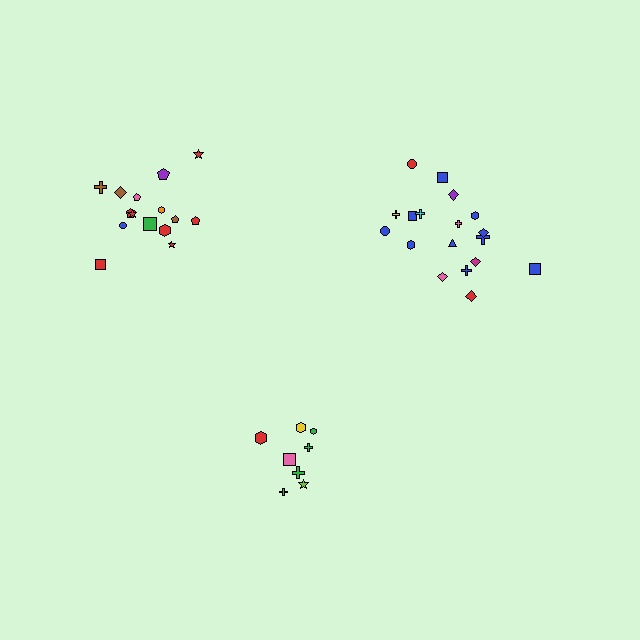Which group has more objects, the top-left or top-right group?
The top-right group.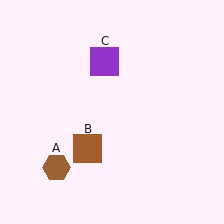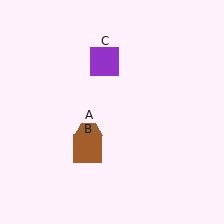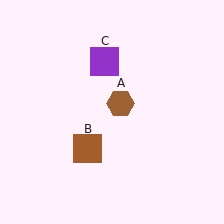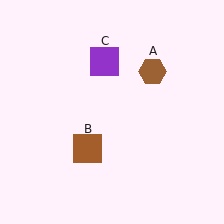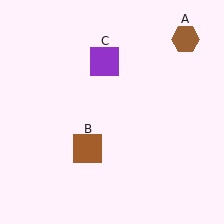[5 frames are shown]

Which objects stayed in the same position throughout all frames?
Brown square (object B) and purple square (object C) remained stationary.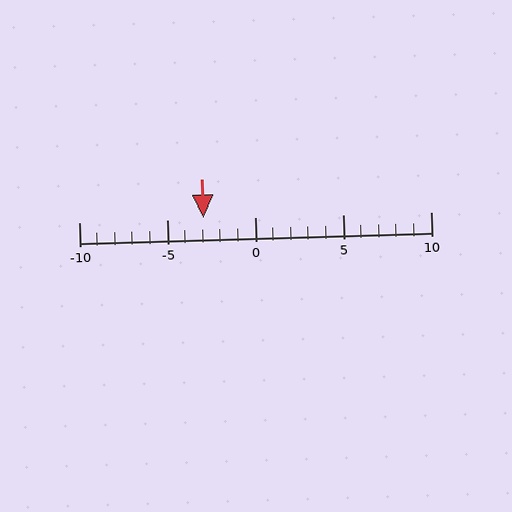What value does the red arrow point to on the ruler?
The red arrow points to approximately -3.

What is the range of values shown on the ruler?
The ruler shows values from -10 to 10.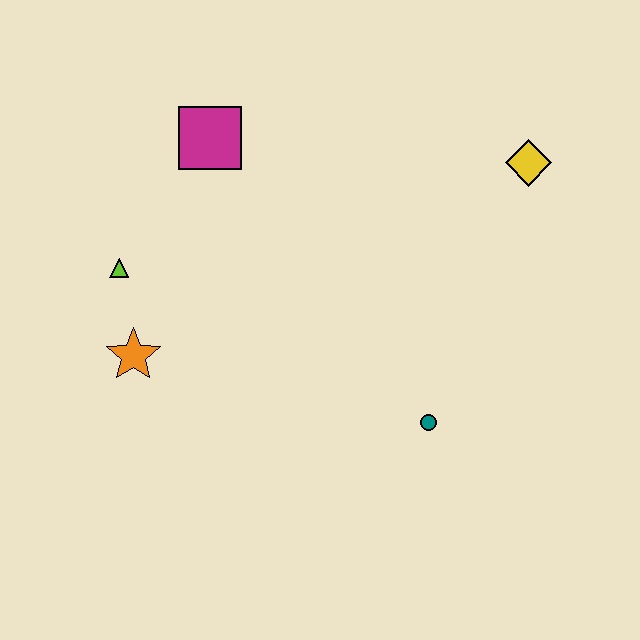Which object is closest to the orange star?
The lime triangle is closest to the orange star.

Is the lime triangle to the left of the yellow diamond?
Yes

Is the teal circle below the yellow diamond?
Yes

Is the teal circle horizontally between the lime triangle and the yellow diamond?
Yes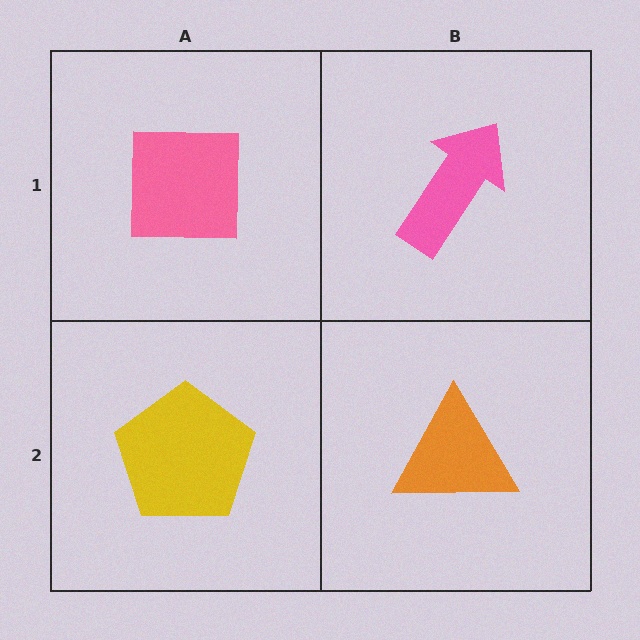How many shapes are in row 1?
2 shapes.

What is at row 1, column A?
A pink square.